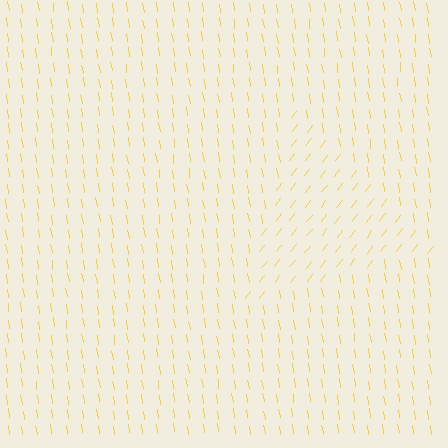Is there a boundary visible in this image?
Yes, there is a texture boundary formed by a change in line orientation.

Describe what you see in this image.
The image is filled with small yellow line segments. A triangle region in the image has lines oriented differently from the surrounding lines, creating a visible texture boundary.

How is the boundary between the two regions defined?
The boundary is defined purely by a change in line orientation (approximately 45 degrees difference). All lines are the same color and thickness.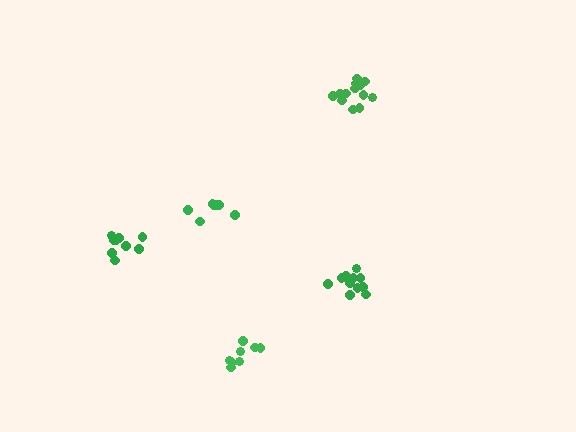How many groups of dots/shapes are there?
There are 5 groups.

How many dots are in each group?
Group 1: 7 dots, Group 2: 13 dots, Group 3: 8 dots, Group 4: 10 dots, Group 5: 12 dots (50 total).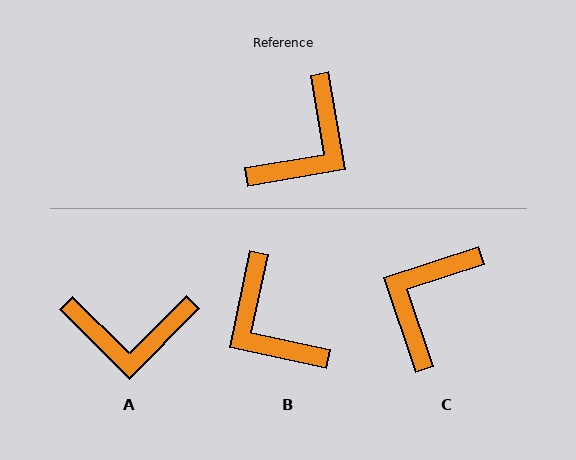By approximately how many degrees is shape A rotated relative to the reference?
Approximately 54 degrees clockwise.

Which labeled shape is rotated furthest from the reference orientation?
C, about 171 degrees away.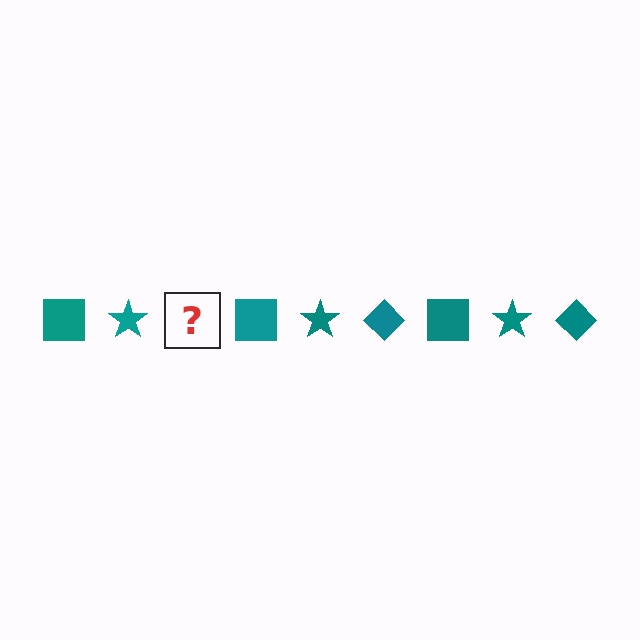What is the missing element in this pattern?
The missing element is a teal diamond.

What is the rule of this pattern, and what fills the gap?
The rule is that the pattern cycles through square, star, diamond shapes in teal. The gap should be filled with a teal diamond.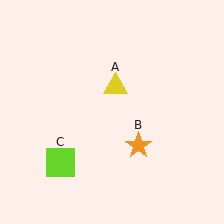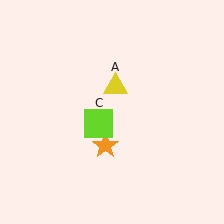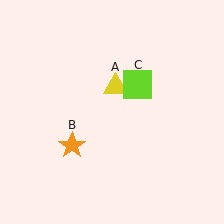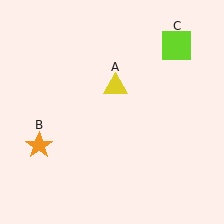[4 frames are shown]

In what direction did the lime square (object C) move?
The lime square (object C) moved up and to the right.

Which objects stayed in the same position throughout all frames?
Yellow triangle (object A) remained stationary.